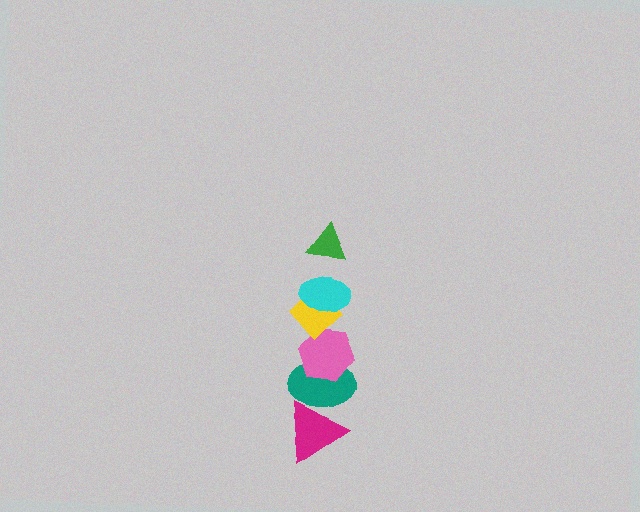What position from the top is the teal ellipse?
The teal ellipse is 5th from the top.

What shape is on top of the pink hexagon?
The yellow diamond is on top of the pink hexagon.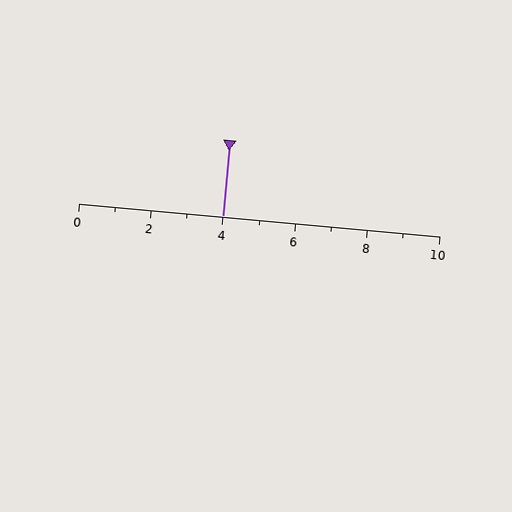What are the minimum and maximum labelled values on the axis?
The axis runs from 0 to 10.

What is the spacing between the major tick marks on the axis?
The major ticks are spaced 2 apart.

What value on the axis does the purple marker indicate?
The marker indicates approximately 4.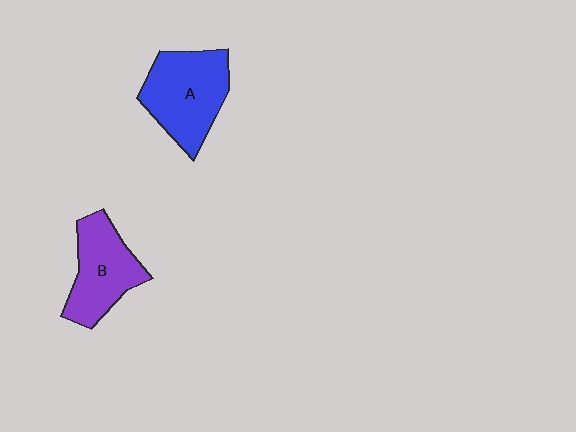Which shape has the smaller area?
Shape B (purple).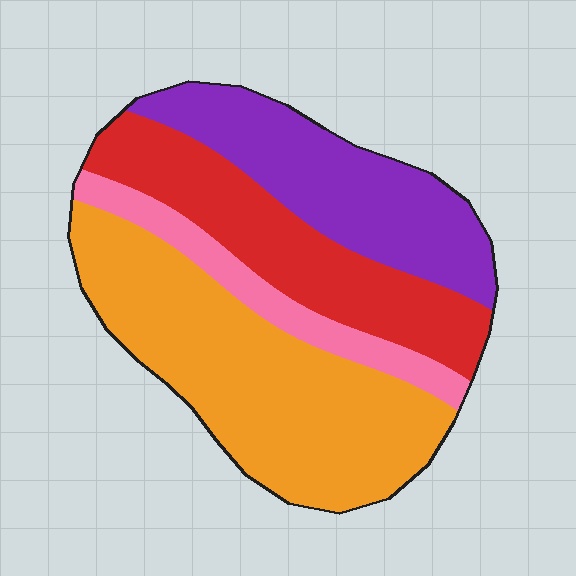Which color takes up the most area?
Orange, at roughly 40%.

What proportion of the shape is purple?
Purple covers around 25% of the shape.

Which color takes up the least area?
Pink, at roughly 10%.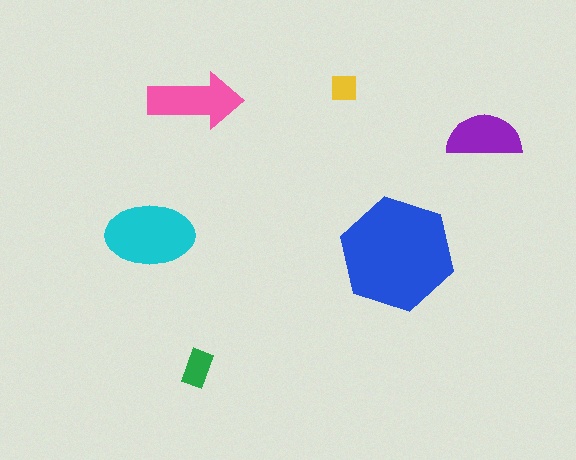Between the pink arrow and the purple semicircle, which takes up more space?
The pink arrow.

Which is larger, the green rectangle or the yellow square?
The green rectangle.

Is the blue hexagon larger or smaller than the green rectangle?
Larger.